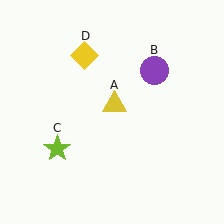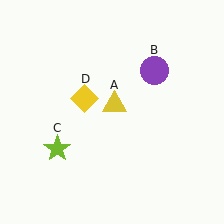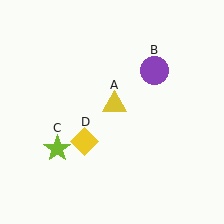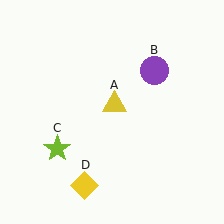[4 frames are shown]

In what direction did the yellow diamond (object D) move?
The yellow diamond (object D) moved down.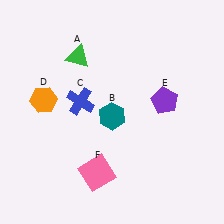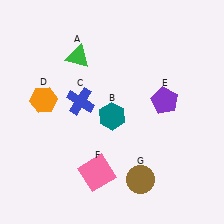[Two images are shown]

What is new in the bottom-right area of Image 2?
A brown circle (G) was added in the bottom-right area of Image 2.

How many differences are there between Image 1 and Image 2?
There is 1 difference between the two images.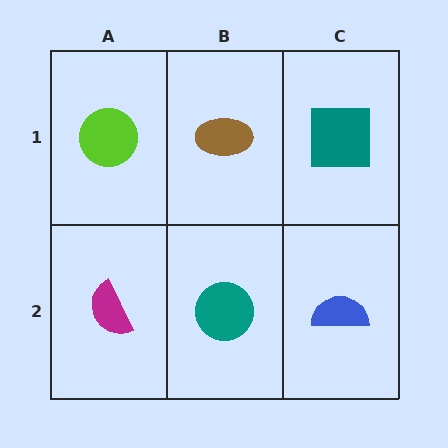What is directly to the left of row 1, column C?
A brown ellipse.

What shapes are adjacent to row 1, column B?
A teal circle (row 2, column B), a lime circle (row 1, column A), a teal square (row 1, column C).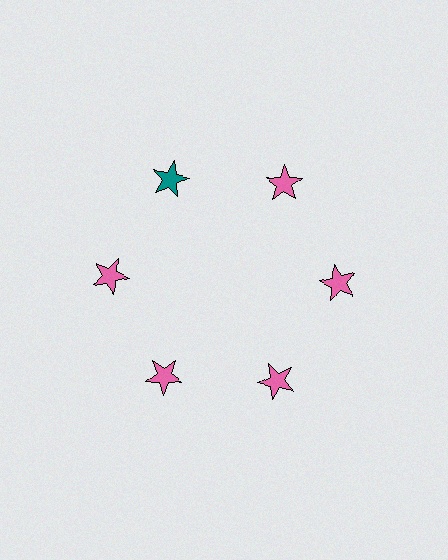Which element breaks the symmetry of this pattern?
The teal star at roughly the 11 o'clock position breaks the symmetry. All other shapes are pink stars.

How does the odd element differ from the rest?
It has a different color: teal instead of pink.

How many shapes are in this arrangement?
There are 6 shapes arranged in a ring pattern.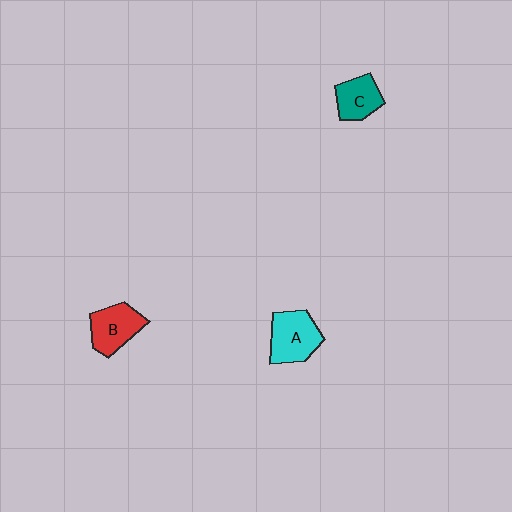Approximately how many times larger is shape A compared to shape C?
Approximately 1.4 times.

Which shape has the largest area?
Shape A (cyan).